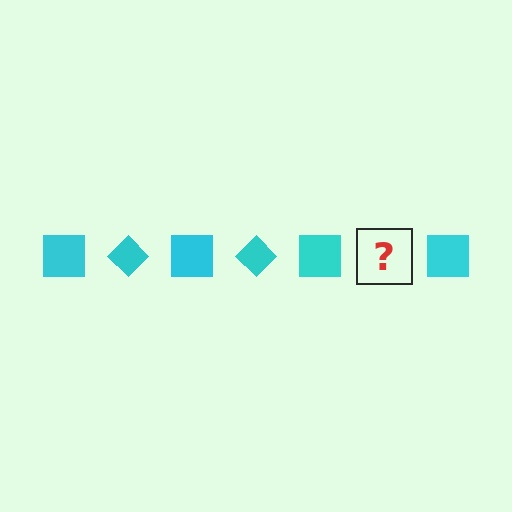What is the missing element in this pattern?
The missing element is a cyan diamond.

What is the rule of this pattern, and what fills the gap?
The rule is that the pattern cycles through square, diamond shapes in cyan. The gap should be filled with a cyan diamond.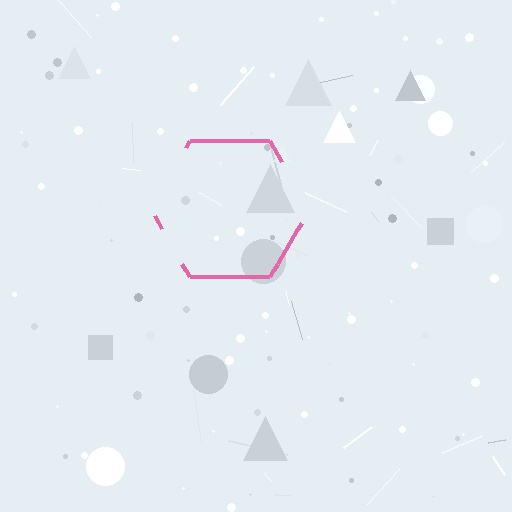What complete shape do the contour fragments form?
The contour fragments form a hexagon.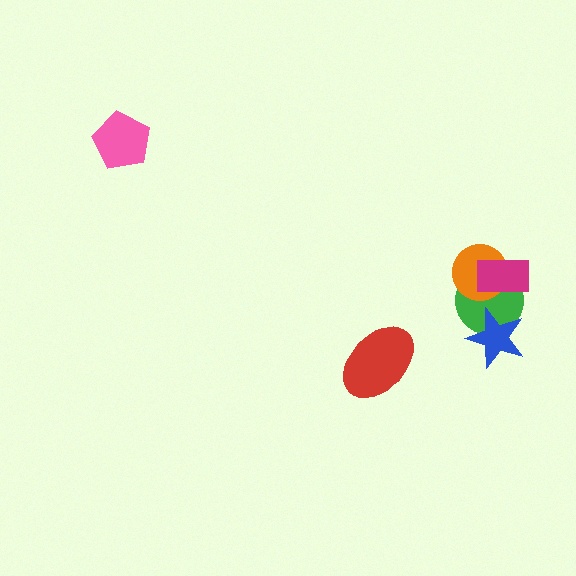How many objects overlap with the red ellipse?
0 objects overlap with the red ellipse.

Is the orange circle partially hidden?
Yes, it is partially covered by another shape.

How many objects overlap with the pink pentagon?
0 objects overlap with the pink pentagon.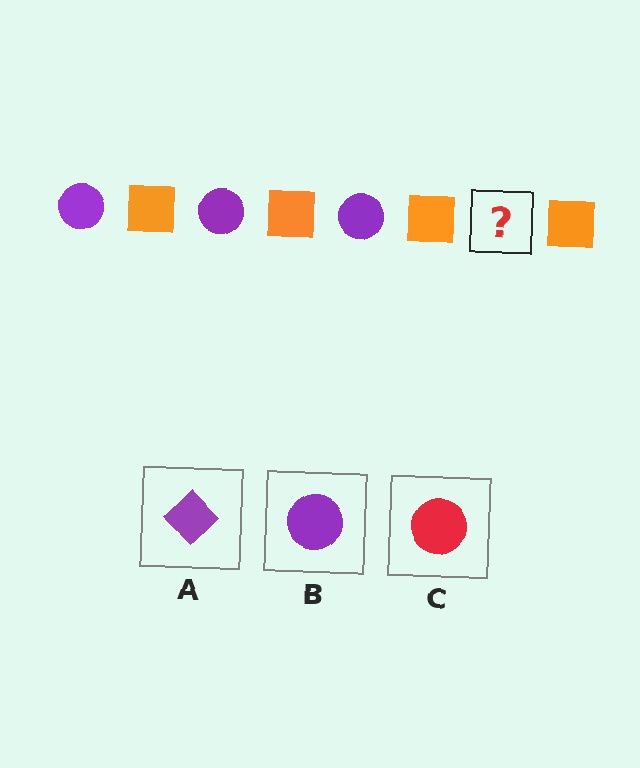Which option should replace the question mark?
Option B.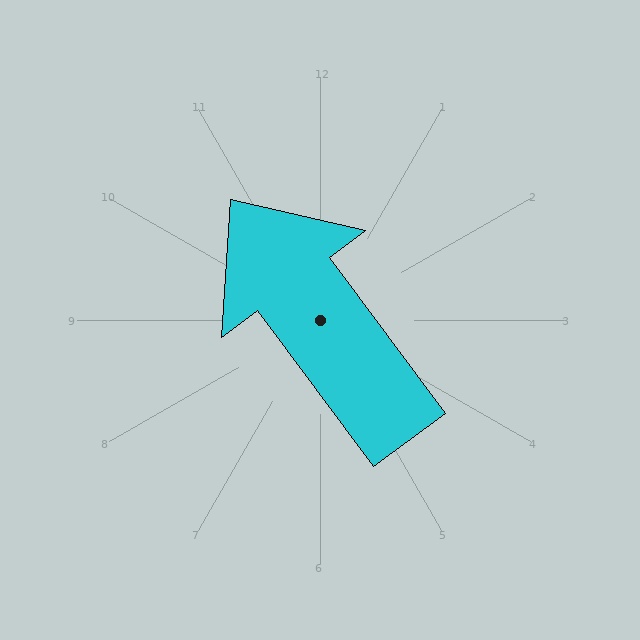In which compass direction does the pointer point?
Northwest.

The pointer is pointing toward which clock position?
Roughly 11 o'clock.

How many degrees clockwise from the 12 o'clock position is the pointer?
Approximately 323 degrees.